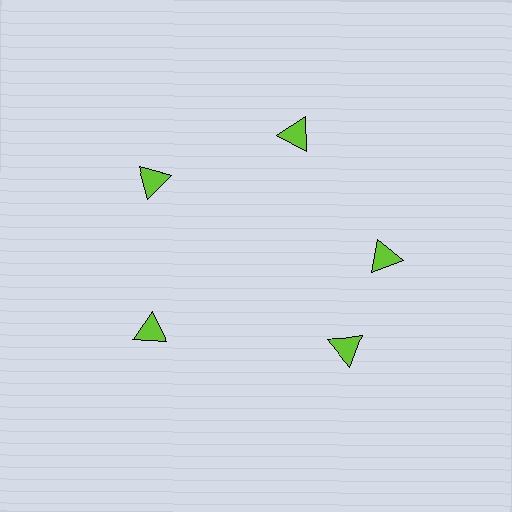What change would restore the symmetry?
The symmetry would be restored by rotating it back into even spacing with its neighbors so that all 5 triangles sit at equal angles and equal distance from the center.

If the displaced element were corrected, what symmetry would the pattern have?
It would have 5-fold rotational symmetry — the pattern would map onto itself every 72 degrees.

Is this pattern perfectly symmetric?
No. The 5 lime triangles are arranged in a ring, but one element near the 5 o'clock position is rotated out of alignment along the ring, breaking the 5-fold rotational symmetry.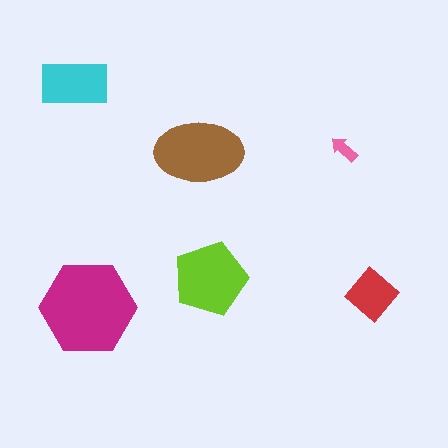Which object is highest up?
The cyan rectangle is topmost.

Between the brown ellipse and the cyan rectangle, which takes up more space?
The brown ellipse.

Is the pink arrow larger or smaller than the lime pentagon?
Smaller.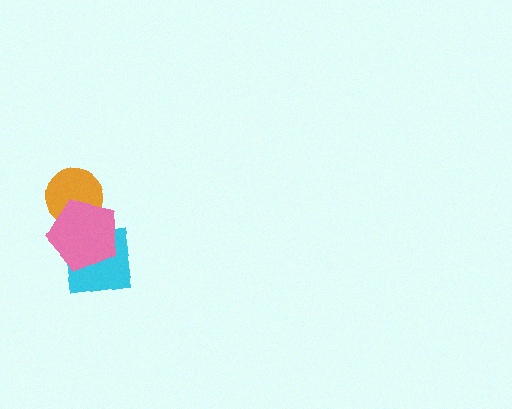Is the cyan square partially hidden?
Yes, it is partially covered by another shape.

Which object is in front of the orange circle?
The pink pentagon is in front of the orange circle.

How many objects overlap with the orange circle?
1 object overlaps with the orange circle.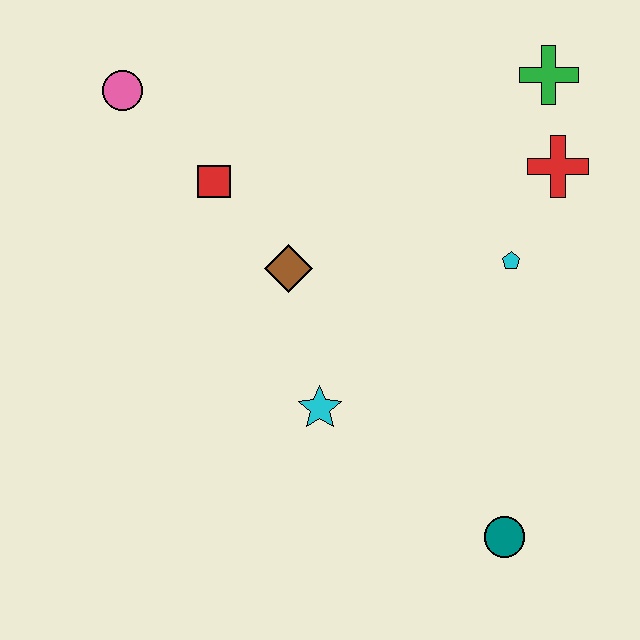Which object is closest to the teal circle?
The cyan star is closest to the teal circle.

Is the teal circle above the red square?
No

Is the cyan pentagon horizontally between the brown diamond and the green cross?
Yes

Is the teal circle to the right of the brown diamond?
Yes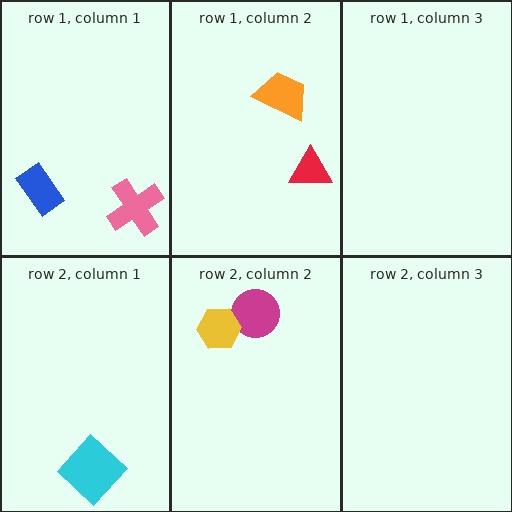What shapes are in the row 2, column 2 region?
The magenta circle, the yellow hexagon.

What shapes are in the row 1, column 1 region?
The blue rectangle, the pink cross.